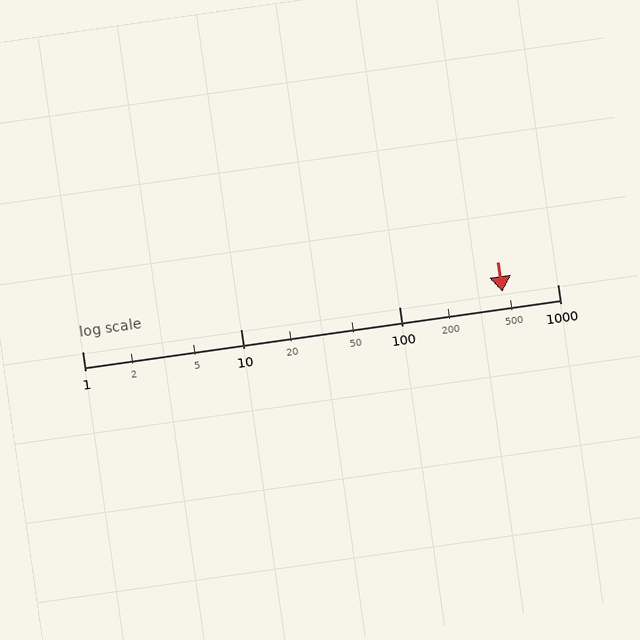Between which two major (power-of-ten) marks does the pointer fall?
The pointer is between 100 and 1000.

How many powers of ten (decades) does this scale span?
The scale spans 3 decades, from 1 to 1000.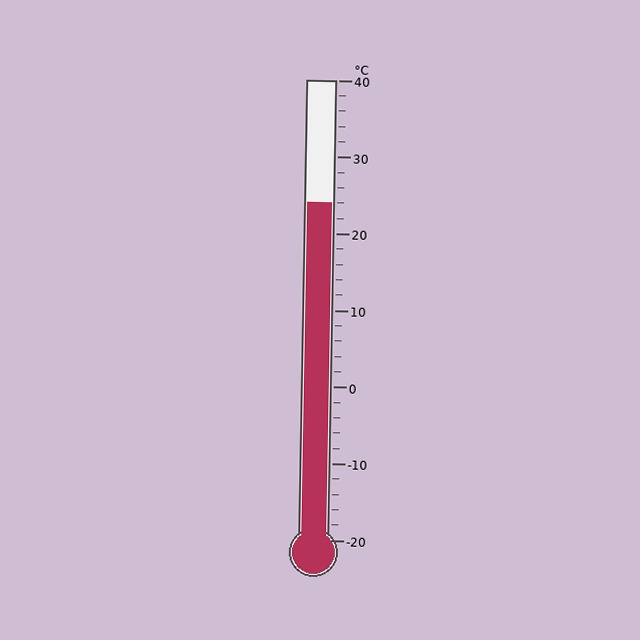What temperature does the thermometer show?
The thermometer shows approximately 24°C.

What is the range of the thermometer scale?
The thermometer scale ranges from -20°C to 40°C.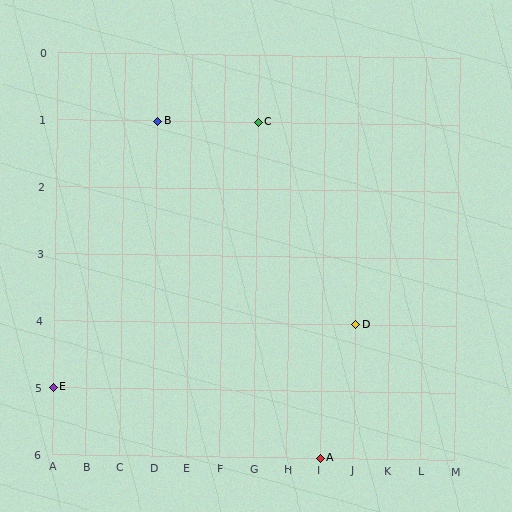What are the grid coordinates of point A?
Point A is at grid coordinates (I, 6).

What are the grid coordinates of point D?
Point D is at grid coordinates (J, 4).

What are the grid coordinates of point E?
Point E is at grid coordinates (A, 5).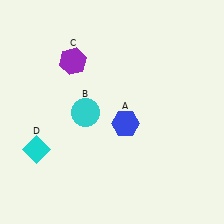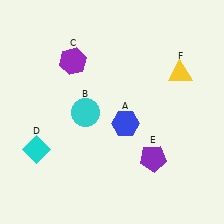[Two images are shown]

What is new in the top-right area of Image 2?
A yellow triangle (F) was added in the top-right area of Image 2.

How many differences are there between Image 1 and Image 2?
There are 2 differences between the two images.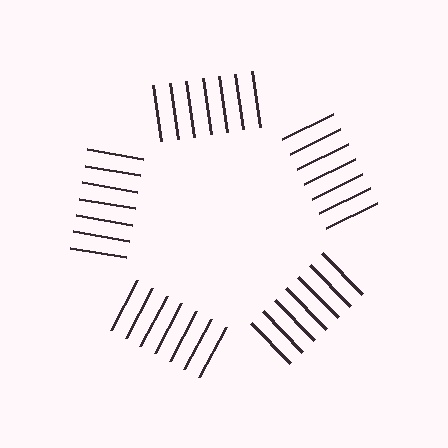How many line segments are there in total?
35 — 7 along each of the 5 edges.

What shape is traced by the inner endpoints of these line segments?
An illusory pentagon — the line segments terminate on its edges but no continuous stroke is drawn.